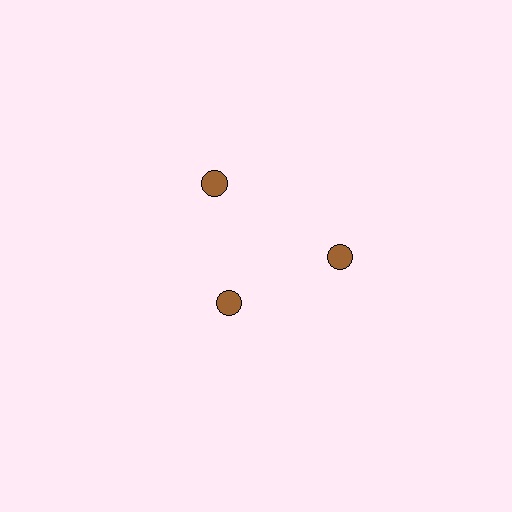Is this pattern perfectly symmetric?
No. The 3 brown circles are arranged in a ring, but one element near the 7 o'clock position is pulled inward toward the center, breaking the 3-fold rotational symmetry.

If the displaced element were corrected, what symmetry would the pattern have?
It would have 3-fold rotational symmetry — the pattern would map onto itself every 120 degrees.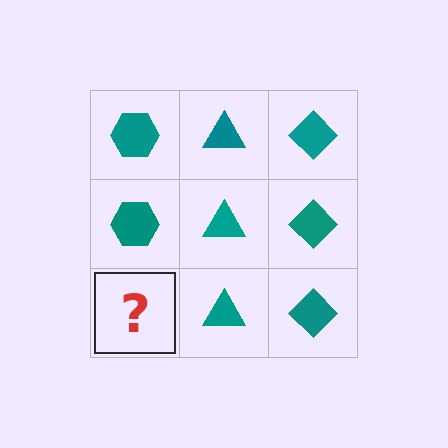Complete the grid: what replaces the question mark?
The question mark should be replaced with a teal hexagon.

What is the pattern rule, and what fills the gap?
The rule is that each column has a consistent shape. The gap should be filled with a teal hexagon.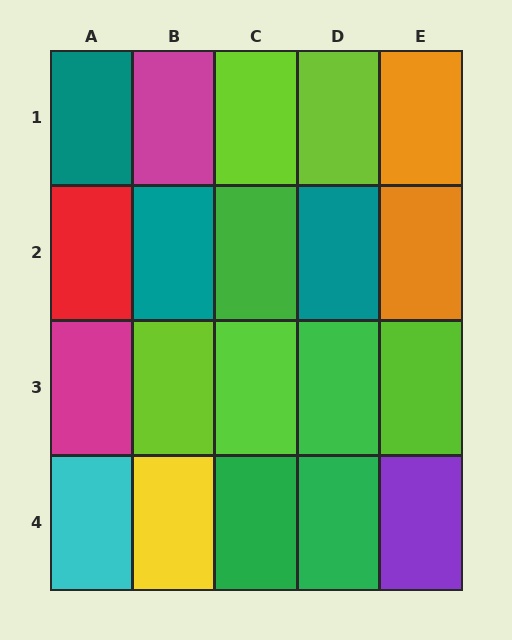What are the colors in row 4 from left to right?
Cyan, yellow, green, green, purple.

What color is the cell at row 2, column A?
Red.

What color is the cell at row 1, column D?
Lime.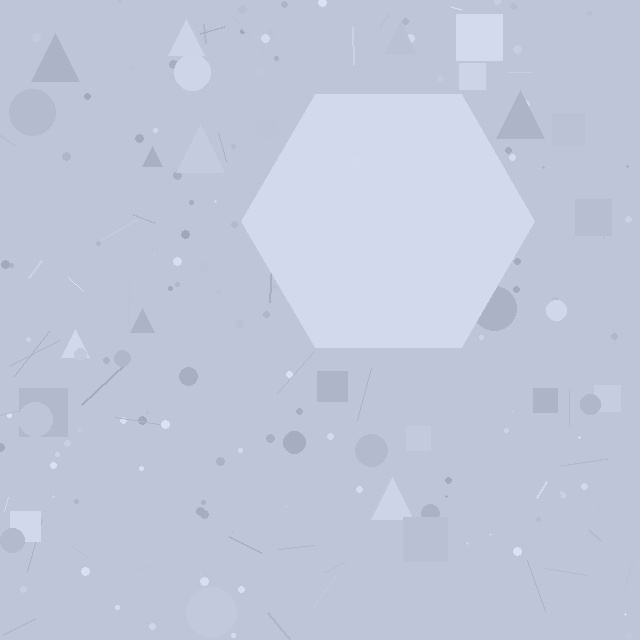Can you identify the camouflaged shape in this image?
The camouflaged shape is a hexagon.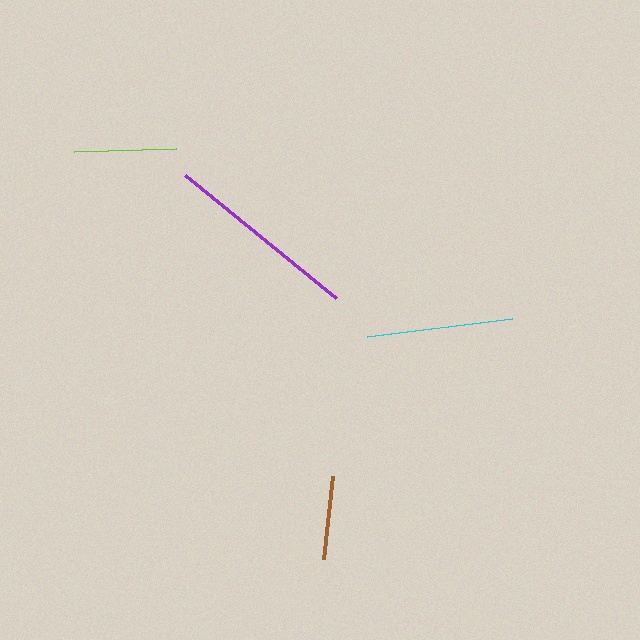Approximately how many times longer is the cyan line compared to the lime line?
The cyan line is approximately 1.4 times the length of the lime line.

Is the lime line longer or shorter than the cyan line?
The cyan line is longer than the lime line.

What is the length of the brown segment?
The brown segment is approximately 84 pixels long.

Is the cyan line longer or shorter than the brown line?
The cyan line is longer than the brown line.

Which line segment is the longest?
The purple line is the longest at approximately 194 pixels.